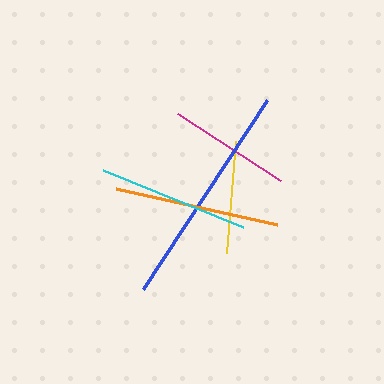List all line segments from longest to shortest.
From longest to shortest: blue, orange, cyan, magenta, yellow.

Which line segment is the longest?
The blue line is the longest at approximately 226 pixels.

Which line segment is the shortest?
The yellow line is the shortest at approximately 112 pixels.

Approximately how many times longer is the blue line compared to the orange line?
The blue line is approximately 1.4 times the length of the orange line.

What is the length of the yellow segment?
The yellow segment is approximately 112 pixels long.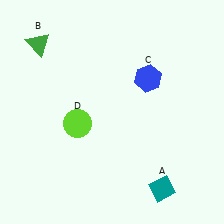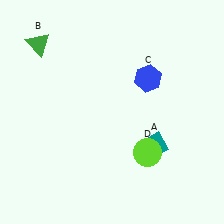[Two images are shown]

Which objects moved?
The objects that moved are: the teal diamond (A), the lime circle (D).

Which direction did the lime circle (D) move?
The lime circle (D) moved right.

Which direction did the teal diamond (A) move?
The teal diamond (A) moved up.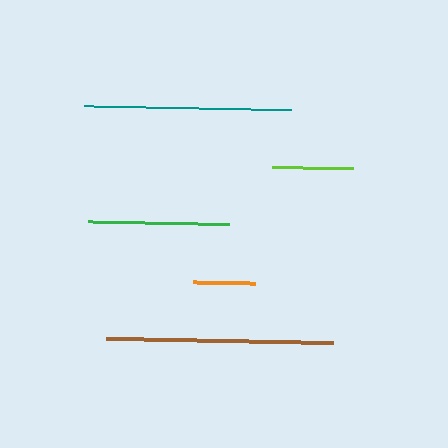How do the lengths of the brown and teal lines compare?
The brown and teal lines are approximately the same length.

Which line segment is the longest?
The brown line is the longest at approximately 227 pixels.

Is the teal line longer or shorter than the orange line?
The teal line is longer than the orange line.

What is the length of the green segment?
The green segment is approximately 141 pixels long.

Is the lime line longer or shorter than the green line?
The green line is longer than the lime line.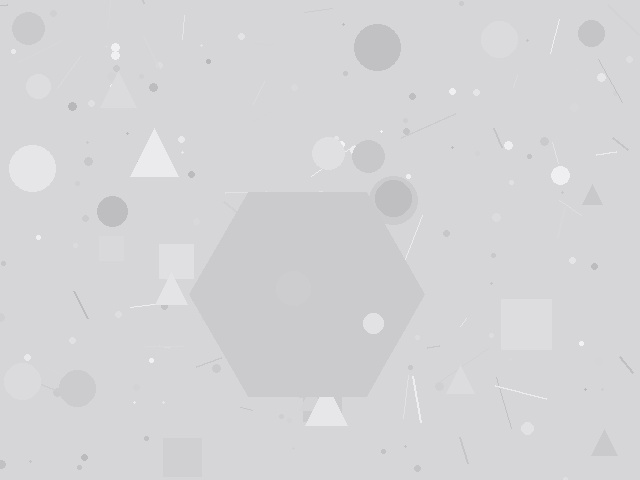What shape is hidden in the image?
A hexagon is hidden in the image.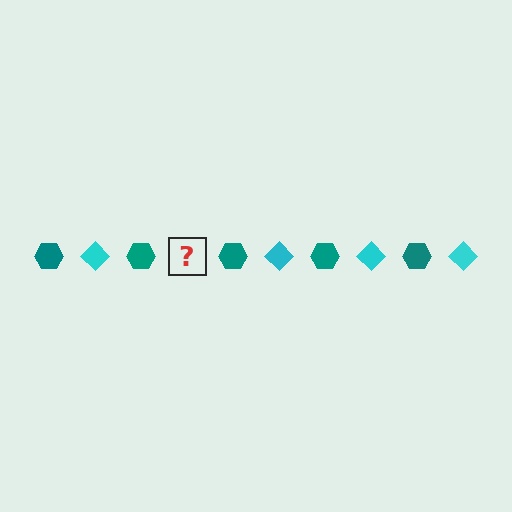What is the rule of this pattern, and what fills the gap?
The rule is that the pattern alternates between teal hexagon and cyan diamond. The gap should be filled with a cyan diamond.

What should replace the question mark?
The question mark should be replaced with a cyan diamond.